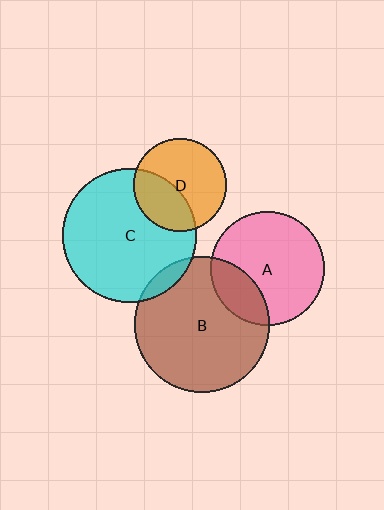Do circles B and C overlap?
Yes.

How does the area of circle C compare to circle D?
Approximately 2.1 times.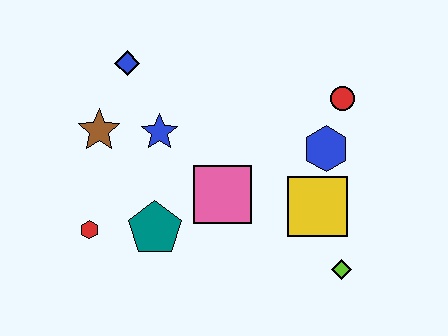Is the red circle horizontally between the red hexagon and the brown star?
No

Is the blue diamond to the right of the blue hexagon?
No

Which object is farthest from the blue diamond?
The lime diamond is farthest from the blue diamond.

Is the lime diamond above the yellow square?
No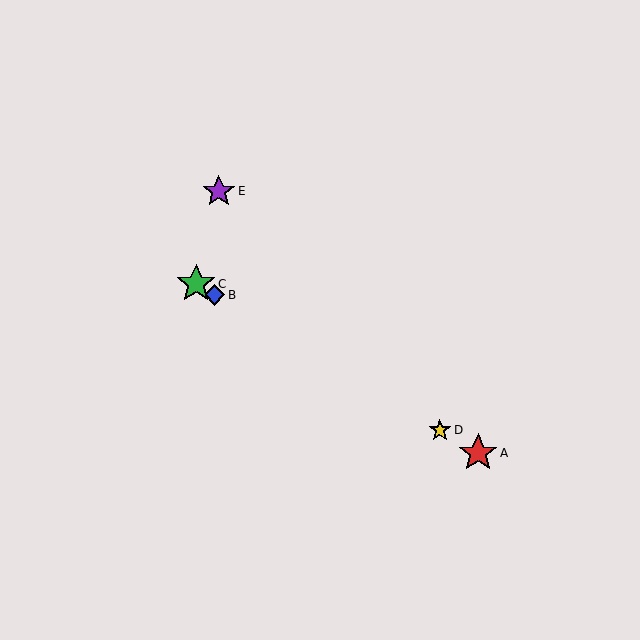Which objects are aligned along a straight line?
Objects A, B, C, D are aligned along a straight line.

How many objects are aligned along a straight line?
4 objects (A, B, C, D) are aligned along a straight line.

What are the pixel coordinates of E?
Object E is at (219, 191).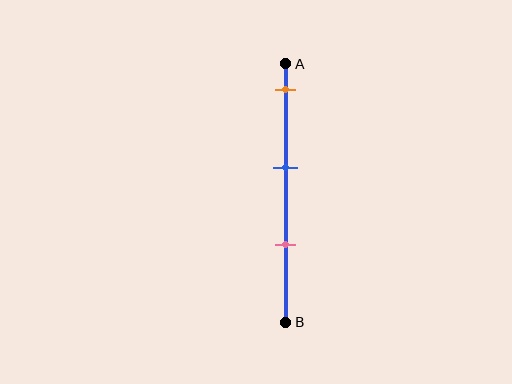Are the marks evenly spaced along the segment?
Yes, the marks are approximately evenly spaced.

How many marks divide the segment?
There are 3 marks dividing the segment.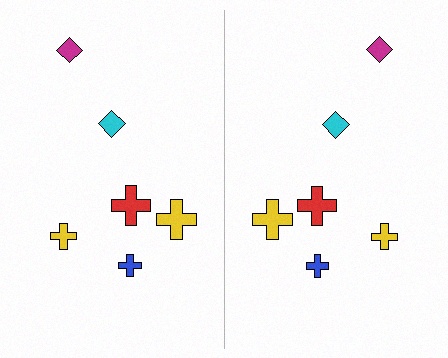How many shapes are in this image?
There are 12 shapes in this image.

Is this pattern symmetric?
Yes, this pattern has bilateral (reflection) symmetry.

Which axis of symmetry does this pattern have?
The pattern has a vertical axis of symmetry running through the center of the image.